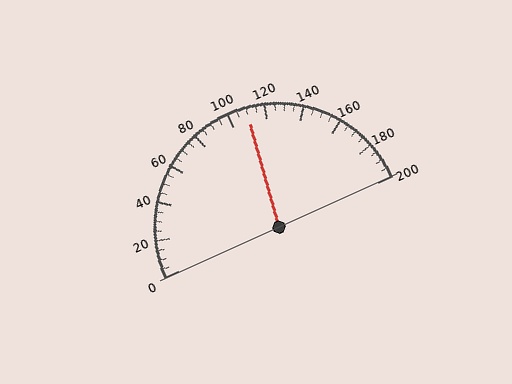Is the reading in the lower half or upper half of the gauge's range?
The reading is in the upper half of the range (0 to 200).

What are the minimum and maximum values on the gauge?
The gauge ranges from 0 to 200.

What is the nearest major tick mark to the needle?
The nearest major tick mark is 120.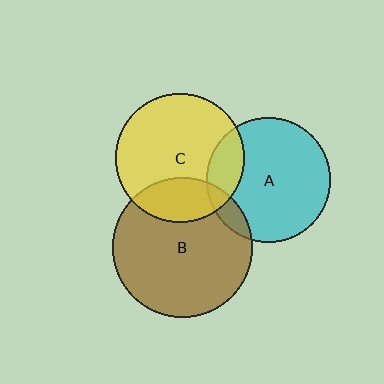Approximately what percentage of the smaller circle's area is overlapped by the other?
Approximately 15%.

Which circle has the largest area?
Circle B (brown).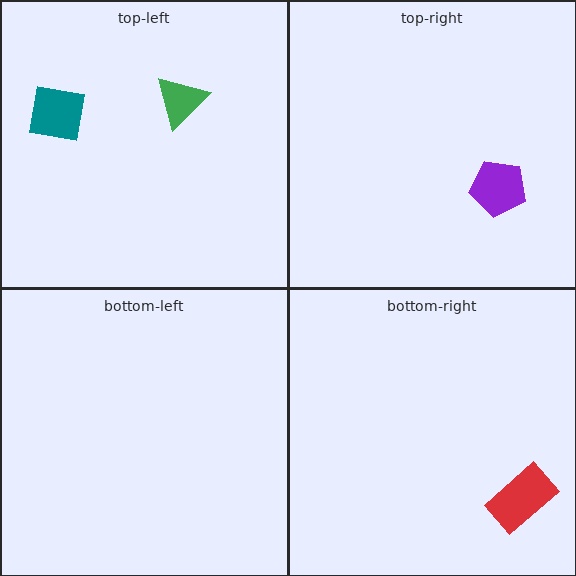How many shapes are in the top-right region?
1.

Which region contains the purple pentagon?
The top-right region.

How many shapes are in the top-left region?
2.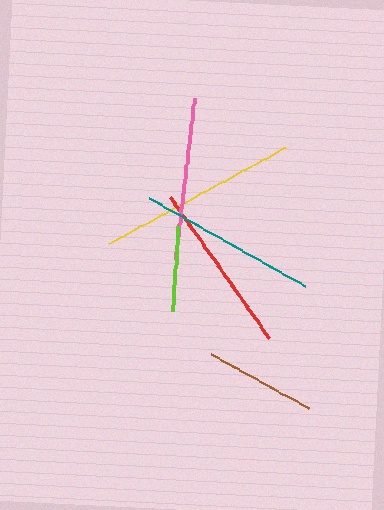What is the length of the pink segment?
The pink segment is approximately 162 pixels long.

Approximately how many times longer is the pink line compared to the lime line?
The pink line is approximately 1.9 times the length of the lime line.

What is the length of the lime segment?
The lime segment is approximately 85 pixels long.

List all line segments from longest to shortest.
From longest to shortest: yellow, teal, red, pink, brown, lime.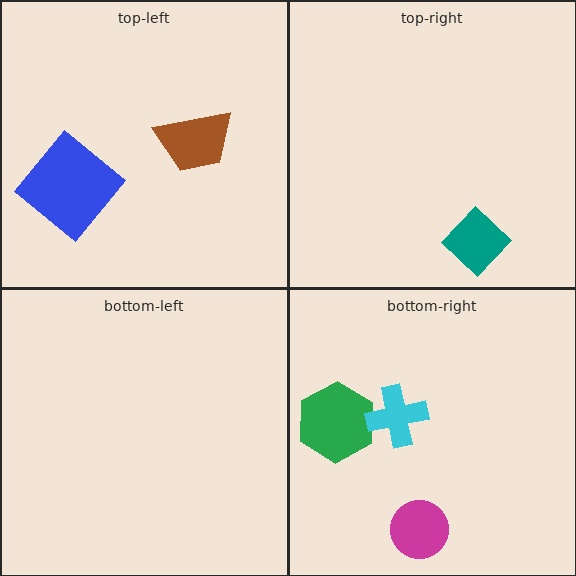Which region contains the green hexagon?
The bottom-right region.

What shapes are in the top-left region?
The brown trapezoid, the blue diamond.